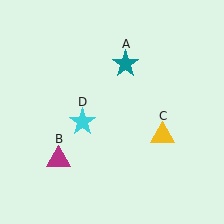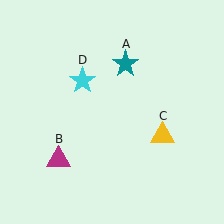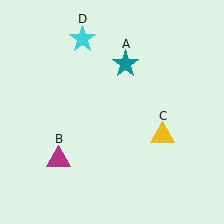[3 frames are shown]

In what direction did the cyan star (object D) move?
The cyan star (object D) moved up.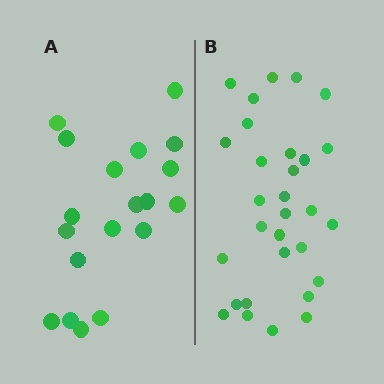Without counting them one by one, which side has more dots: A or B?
Region B (the right region) has more dots.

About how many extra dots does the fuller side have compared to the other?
Region B has roughly 12 or so more dots than region A.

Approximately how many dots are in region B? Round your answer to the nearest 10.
About 30 dots.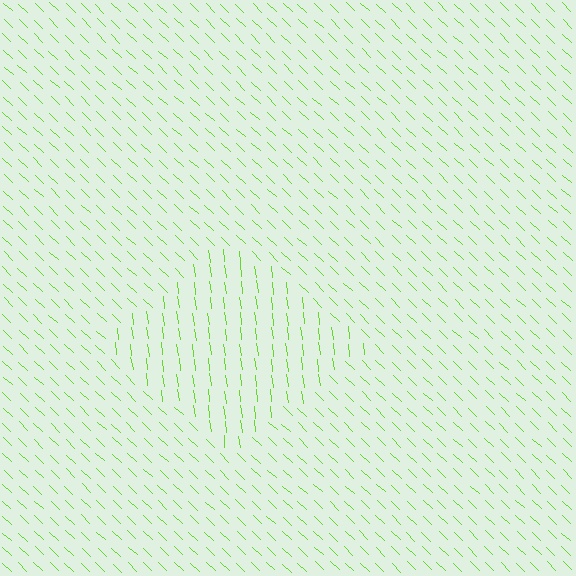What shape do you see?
I see a diamond.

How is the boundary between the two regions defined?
The boundary is defined purely by a change in line orientation (approximately 39 degrees difference). All lines are the same color and thickness.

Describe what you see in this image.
The image is filled with small lime line segments. A diamond region in the image has lines oriented differently from the surrounding lines, creating a visible texture boundary.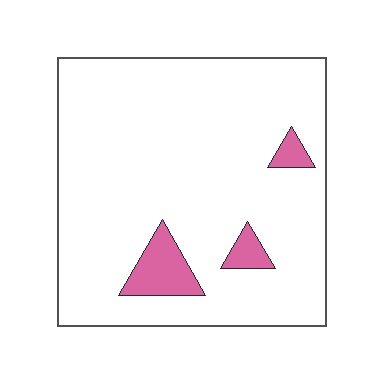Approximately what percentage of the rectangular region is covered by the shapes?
Approximately 10%.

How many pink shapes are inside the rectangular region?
3.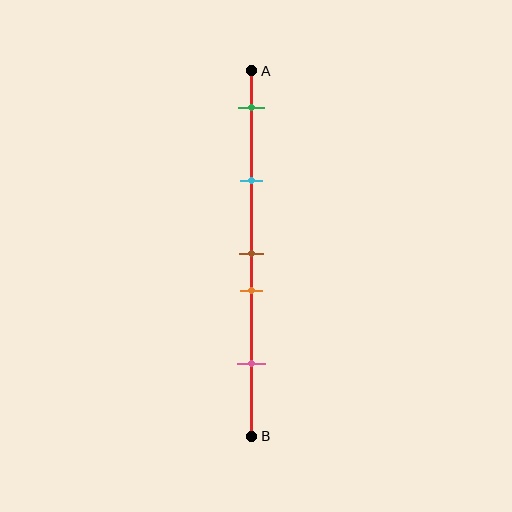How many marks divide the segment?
There are 5 marks dividing the segment.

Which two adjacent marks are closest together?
The brown and orange marks are the closest adjacent pair.